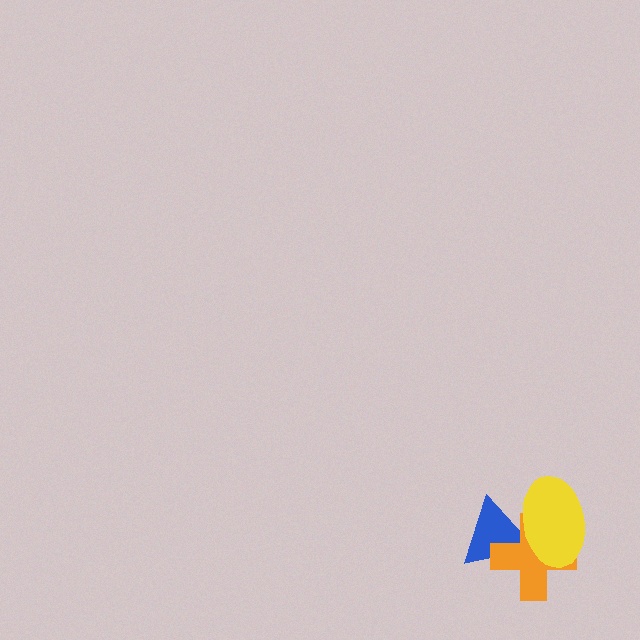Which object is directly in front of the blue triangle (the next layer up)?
The orange cross is directly in front of the blue triangle.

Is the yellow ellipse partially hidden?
No, no other shape covers it.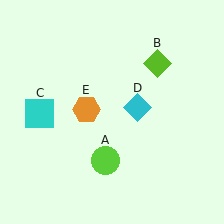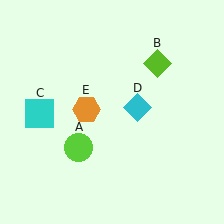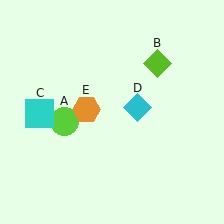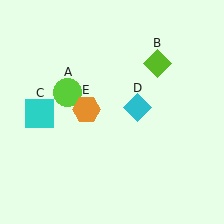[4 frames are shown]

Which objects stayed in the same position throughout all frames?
Lime diamond (object B) and cyan square (object C) and cyan diamond (object D) and orange hexagon (object E) remained stationary.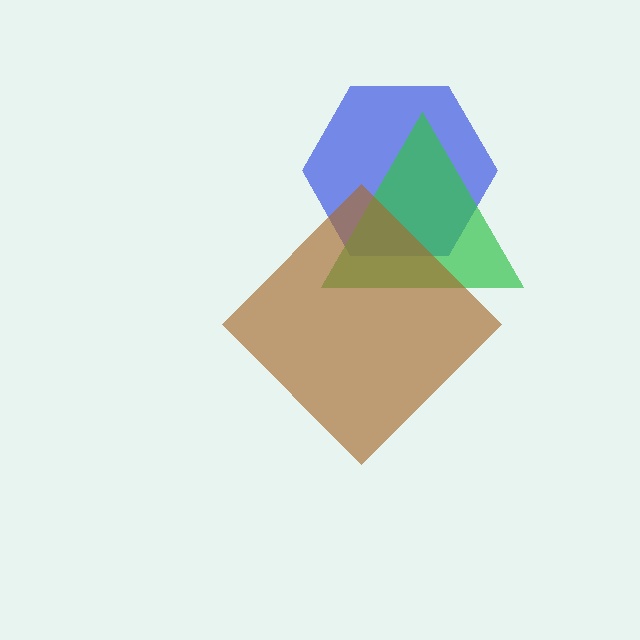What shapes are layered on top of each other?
The layered shapes are: a blue hexagon, a green triangle, a brown diamond.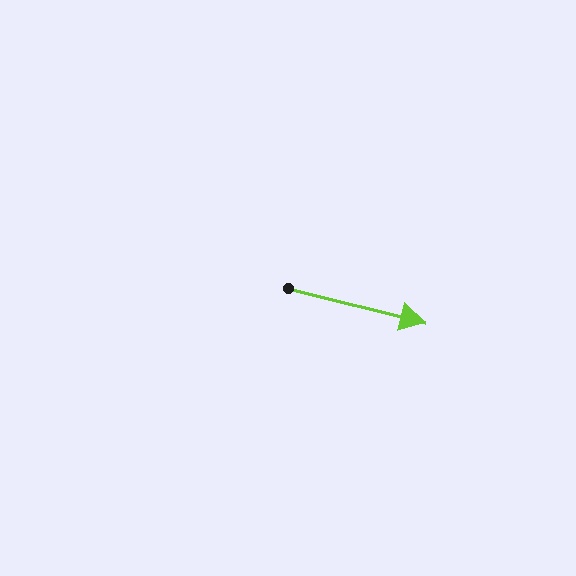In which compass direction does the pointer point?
East.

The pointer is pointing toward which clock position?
Roughly 3 o'clock.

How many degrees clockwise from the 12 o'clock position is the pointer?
Approximately 104 degrees.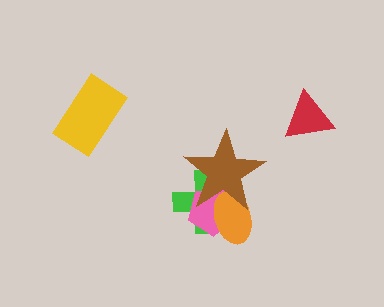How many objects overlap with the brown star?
3 objects overlap with the brown star.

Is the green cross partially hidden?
Yes, it is partially covered by another shape.